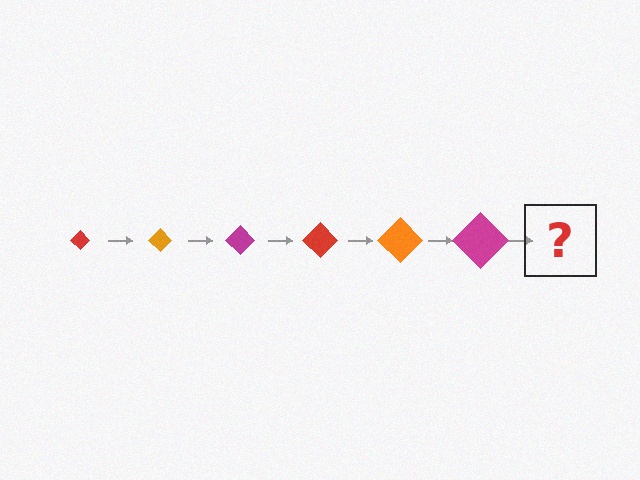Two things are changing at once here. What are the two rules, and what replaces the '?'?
The two rules are that the diamond grows larger each step and the color cycles through red, orange, and magenta. The '?' should be a red diamond, larger than the previous one.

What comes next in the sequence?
The next element should be a red diamond, larger than the previous one.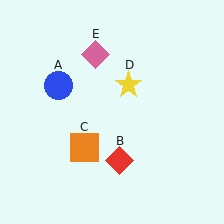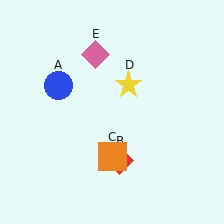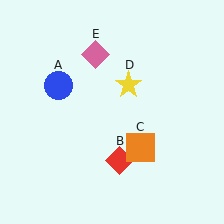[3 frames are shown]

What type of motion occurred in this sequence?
The orange square (object C) rotated counterclockwise around the center of the scene.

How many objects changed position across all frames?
1 object changed position: orange square (object C).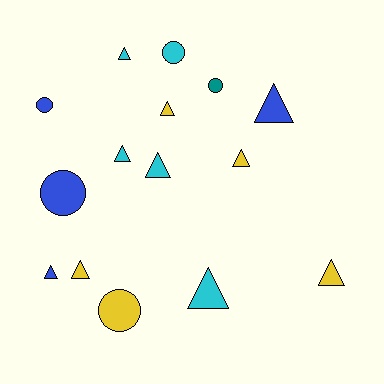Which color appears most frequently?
Yellow, with 5 objects.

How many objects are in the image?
There are 15 objects.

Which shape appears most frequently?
Triangle, with 10 objects.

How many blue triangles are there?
There are 2 blue triangles.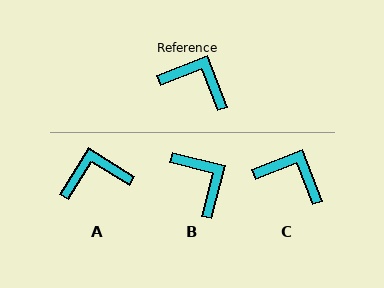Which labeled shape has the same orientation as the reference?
C.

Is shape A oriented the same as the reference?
No, it is off by about 38 degrees.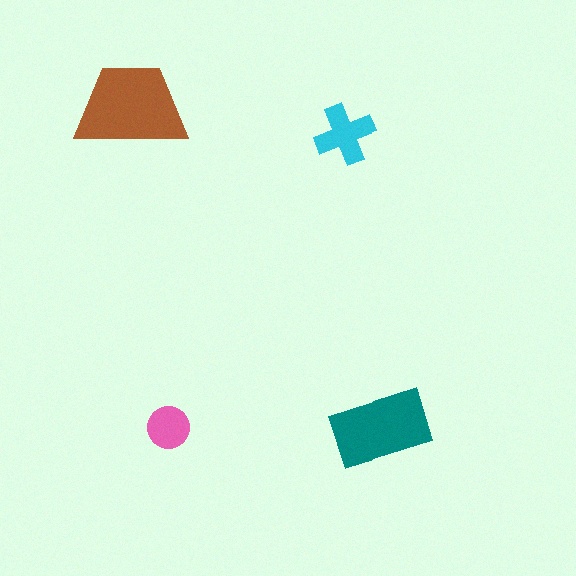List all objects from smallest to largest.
The pink circle, the cyan cross, the teal rectangle, the brown trapezoid.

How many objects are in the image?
There are 4 objects in the image.